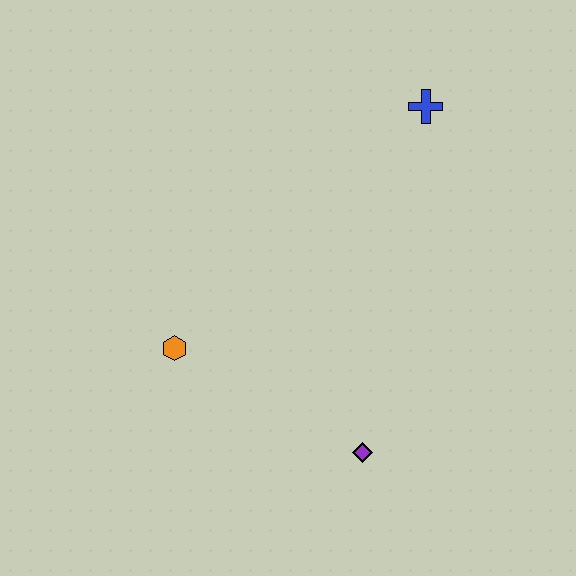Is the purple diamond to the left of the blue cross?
Yes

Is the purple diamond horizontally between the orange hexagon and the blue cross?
Yes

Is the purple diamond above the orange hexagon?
No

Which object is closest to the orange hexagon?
The purple diamond is closest to the orange hexagon.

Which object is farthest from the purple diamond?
The blue cross is farthest from the purple diamond.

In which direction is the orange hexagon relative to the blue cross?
The orange hexagon is to the left of the blue cross.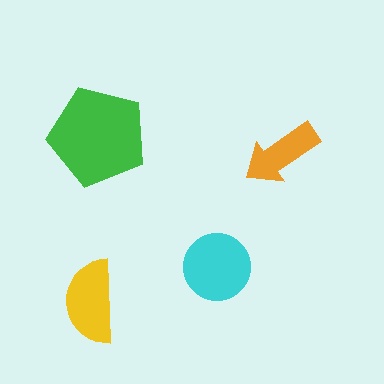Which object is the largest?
The green pentagon.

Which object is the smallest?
The orange arrow.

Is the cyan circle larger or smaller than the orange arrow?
Larger.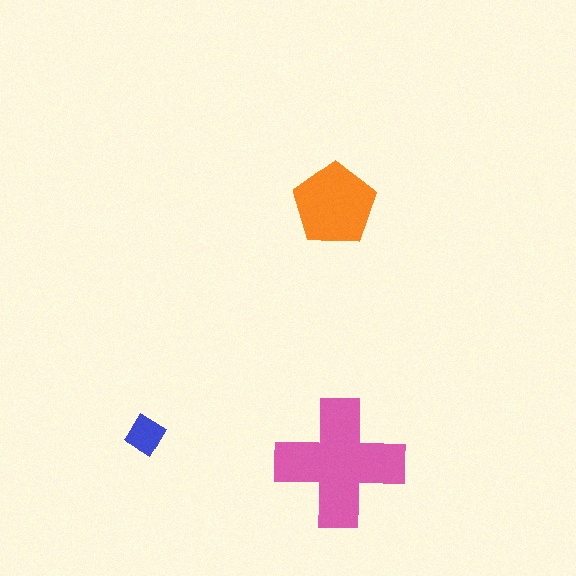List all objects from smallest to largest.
The blue diamond, the orange pentagon, the pink cross.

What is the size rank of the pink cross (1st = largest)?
1st.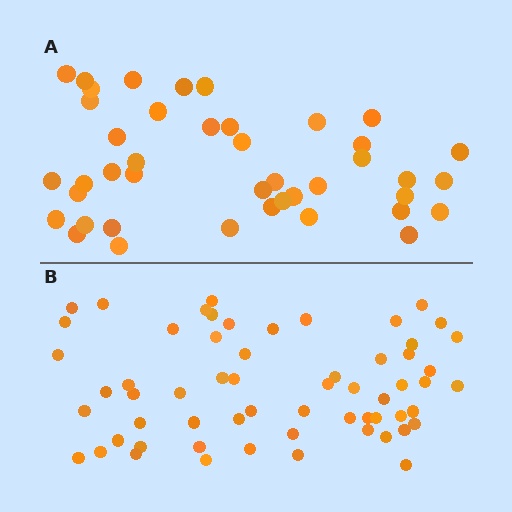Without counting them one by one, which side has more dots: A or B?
Region B (the bottom region) has more dots.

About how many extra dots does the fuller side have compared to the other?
Region B has approximately 20 more dots than region A.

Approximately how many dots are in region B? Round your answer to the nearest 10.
About 60 dots.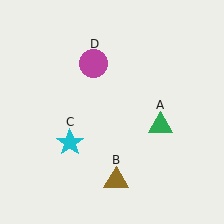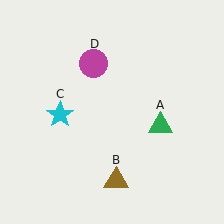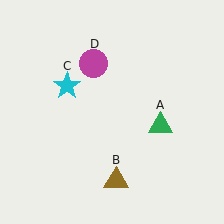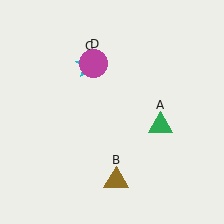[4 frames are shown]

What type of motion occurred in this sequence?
The cyan star (object C) rotated clockwise around the center of the scene.